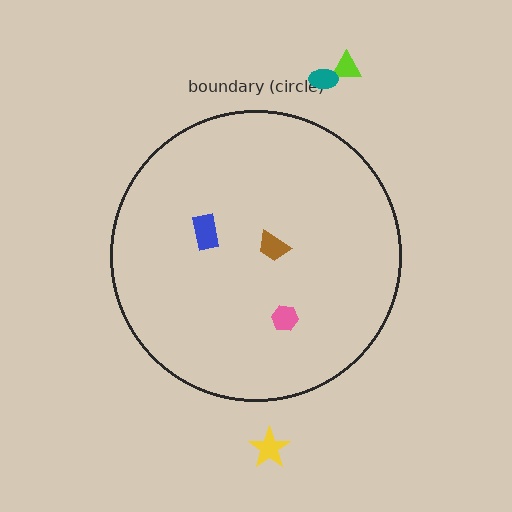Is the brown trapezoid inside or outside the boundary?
Inside.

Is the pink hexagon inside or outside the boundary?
Inside.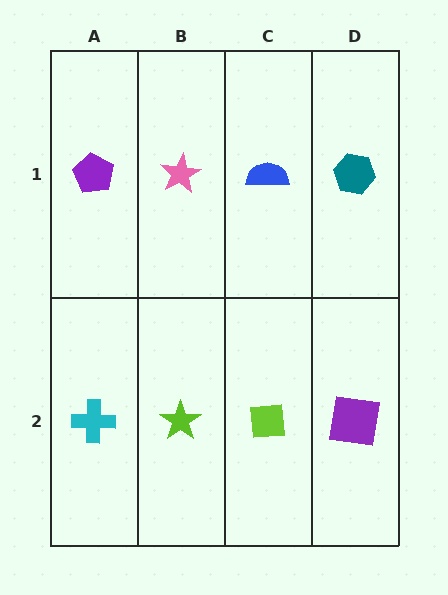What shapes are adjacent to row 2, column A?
A purple pentagon (row 1, column A), a lime star (row 2, column B).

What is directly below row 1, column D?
A purple square.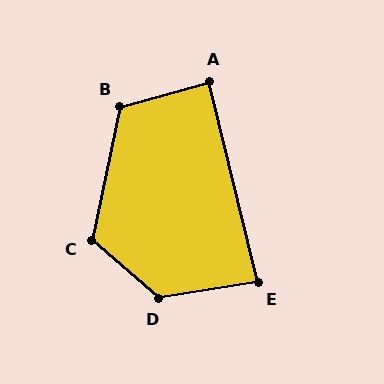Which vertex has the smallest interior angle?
E, at approximately 86 degrees.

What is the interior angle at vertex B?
Approximately 118 degrees (obtuse).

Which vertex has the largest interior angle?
D, at approximately 130 degrees.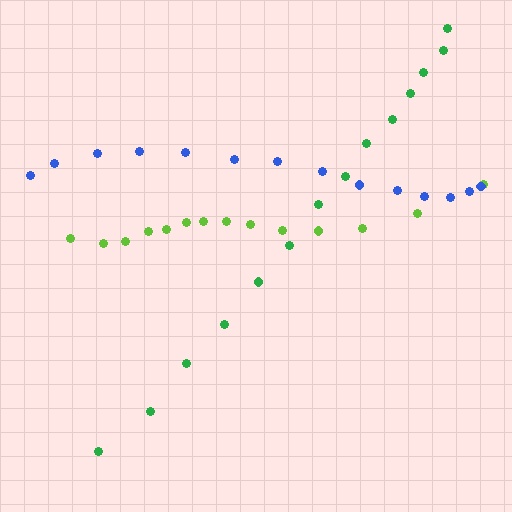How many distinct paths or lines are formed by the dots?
There are 3 distinct paths.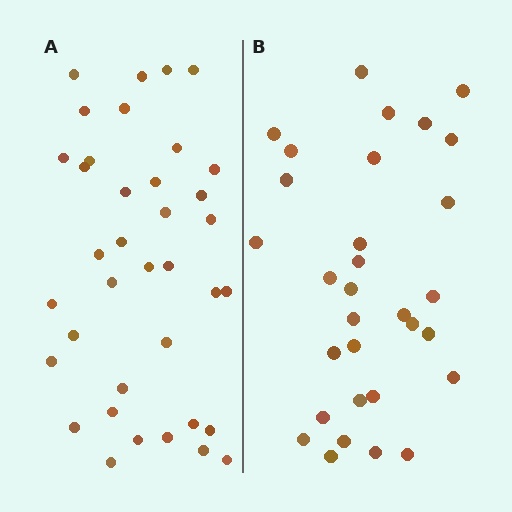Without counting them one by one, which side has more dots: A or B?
Region A (the left region) has more dots.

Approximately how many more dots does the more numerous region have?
Region A has about 6 more dots than region B.